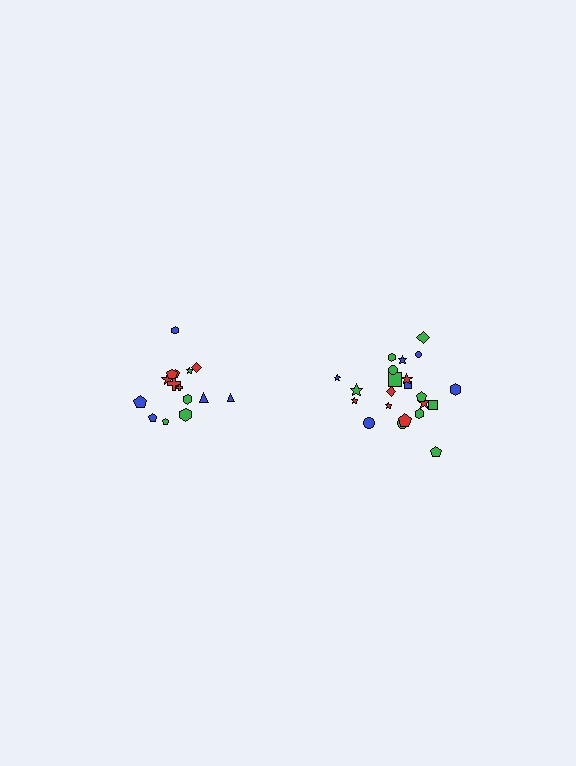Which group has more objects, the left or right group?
The right group.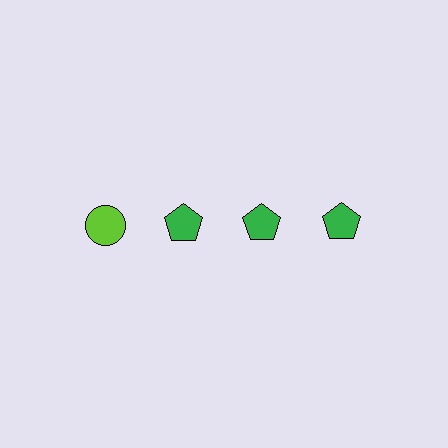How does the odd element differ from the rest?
It differs in both color (lime instead of green) and shape (circle instead of pentagon).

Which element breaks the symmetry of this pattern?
The lime circle in the top row, leftmost column breaks the symmetry. All other shapes are green pentagons.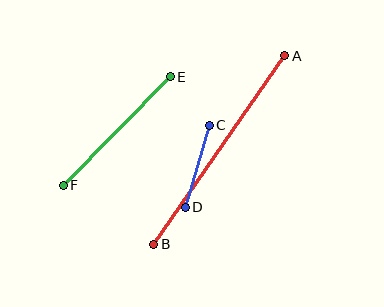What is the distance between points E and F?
The distance is approximately 152 pixels.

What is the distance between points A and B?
The distance is approximately 229 pixels.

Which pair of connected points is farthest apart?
Points A and B are farthest apart.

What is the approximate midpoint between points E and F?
The midpoint is at approximately (117, 131) pixels.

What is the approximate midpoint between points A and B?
The midpoint is at approximately (219, 150) pixels.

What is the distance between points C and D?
The distance is approximately 85 pixels.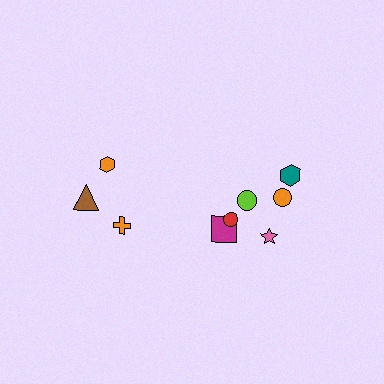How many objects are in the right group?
There are 6 objects.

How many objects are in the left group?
There are 3 objects.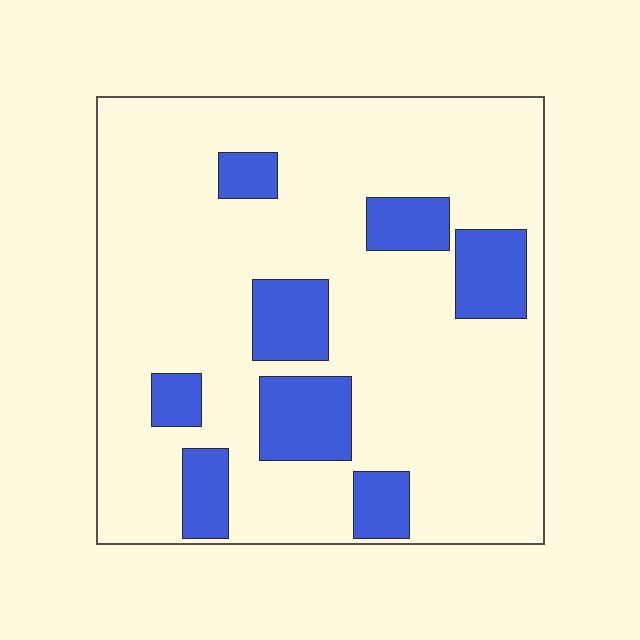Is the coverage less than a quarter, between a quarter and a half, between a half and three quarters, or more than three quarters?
Less than a quarter.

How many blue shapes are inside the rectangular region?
8.